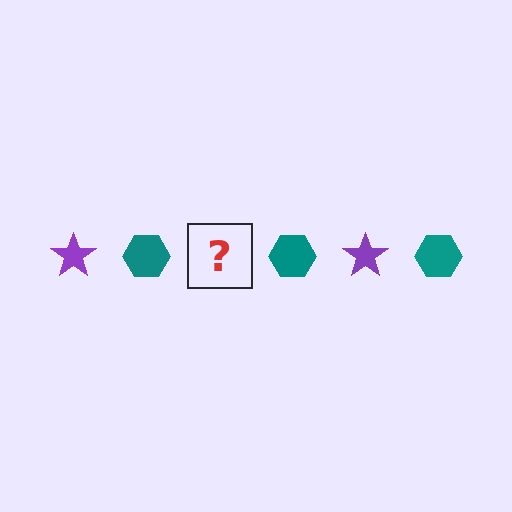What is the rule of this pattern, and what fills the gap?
The rule is that the pattern alternates between purple star and teal hexagon. The gap should be filled with a purple star.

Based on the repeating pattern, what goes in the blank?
The blank should be a purple star.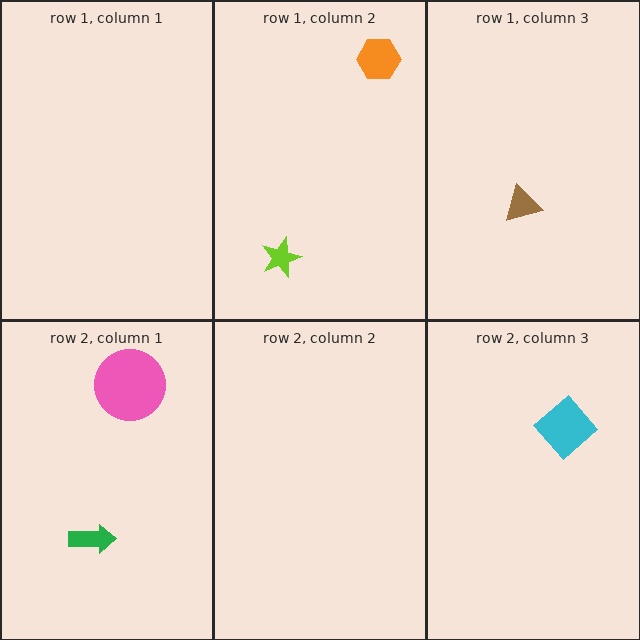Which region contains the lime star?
The row 1, column 2 region.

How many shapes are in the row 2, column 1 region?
2.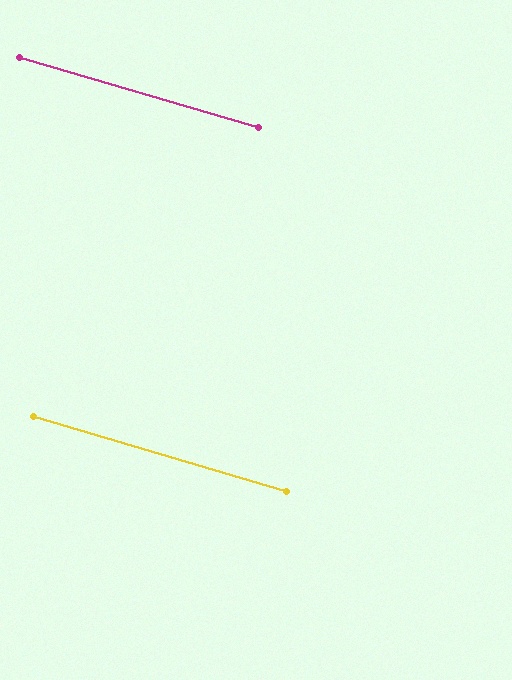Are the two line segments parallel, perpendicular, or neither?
Parallel — their directions differ by only 0.2°.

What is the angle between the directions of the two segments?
Approximately 0 degrees.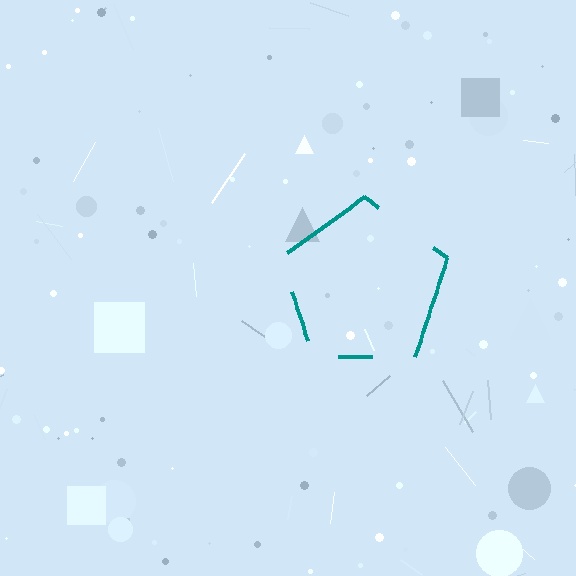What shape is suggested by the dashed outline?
The dashed outline suggests a pentagon.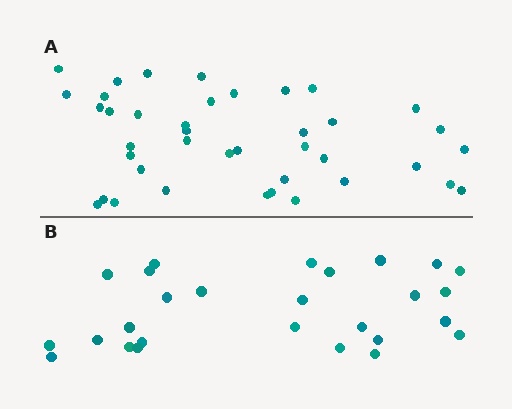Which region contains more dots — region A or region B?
Region A (the top region) has more dots.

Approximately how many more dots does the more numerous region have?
Region A has approximately 15 more dots than region B.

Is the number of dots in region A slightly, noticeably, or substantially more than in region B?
Region A has substantially more. The ratio is roughly 1.5 to 1.